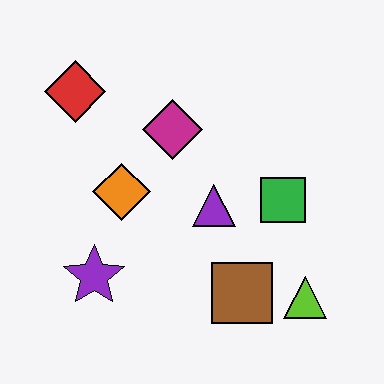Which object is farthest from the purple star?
The lime triangle is farthest from the purple star.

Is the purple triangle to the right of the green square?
No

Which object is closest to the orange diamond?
The magenta diamond is closest to the orange diamond.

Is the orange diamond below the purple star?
No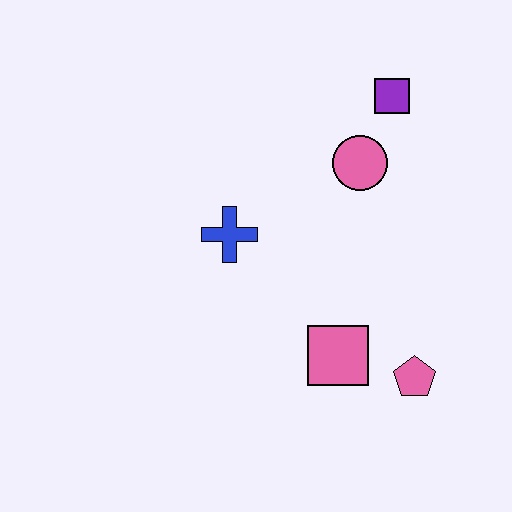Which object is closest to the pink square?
The pink pentagon is closest to the pink square.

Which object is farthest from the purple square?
The pink pentagon is farthest from the purple square.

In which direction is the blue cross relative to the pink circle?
The blue cross is to the left of the pink circle.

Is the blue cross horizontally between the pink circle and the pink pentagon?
No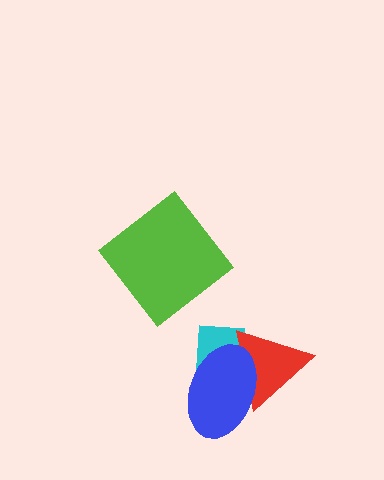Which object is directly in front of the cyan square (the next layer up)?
The red triangle is directly in front of the cyan square.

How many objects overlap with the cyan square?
2 objects overlap with the cyan square.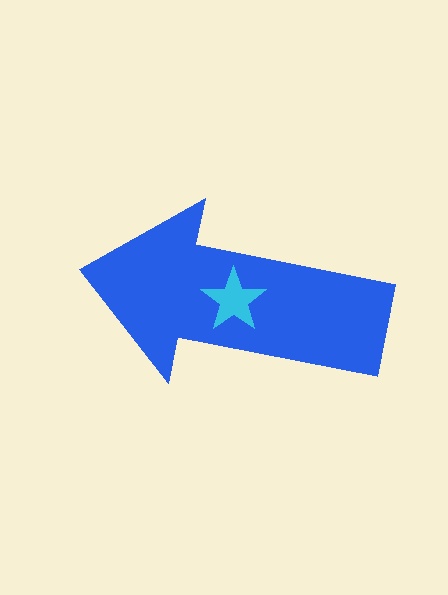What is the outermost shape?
The blue arrow.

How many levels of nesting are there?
2.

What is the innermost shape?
The cyan star.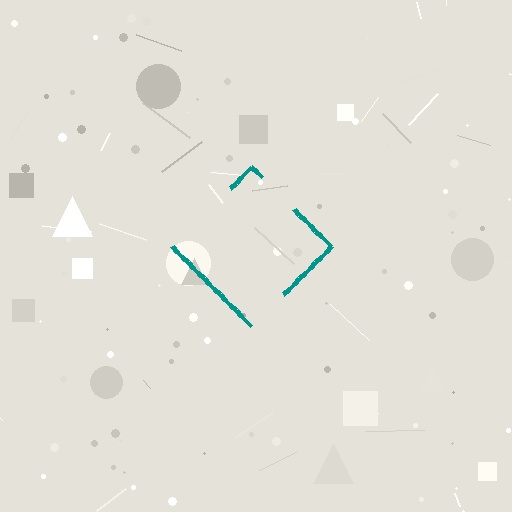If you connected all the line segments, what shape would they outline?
They would outline a diamond.